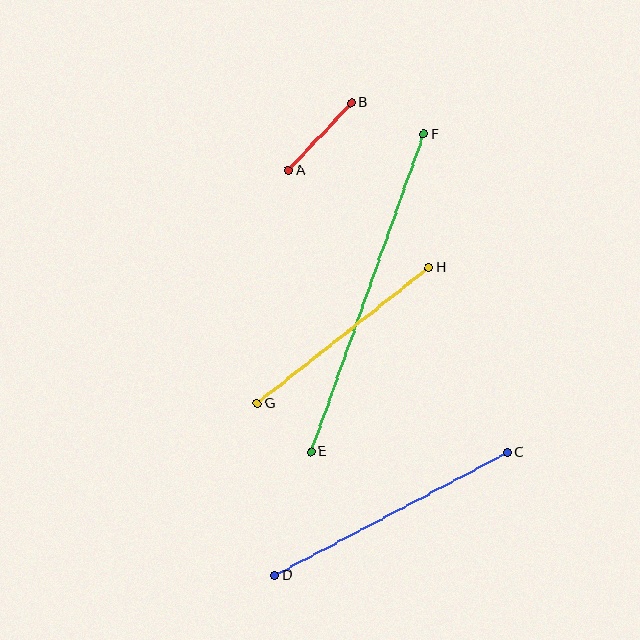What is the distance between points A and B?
The distance is approximately 92 pixels.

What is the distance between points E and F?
The distance is approximately 337 pixels.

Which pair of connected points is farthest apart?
Points E and F are farthest apart.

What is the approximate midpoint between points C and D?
The midpoint is at approximately (391, 514) pixels.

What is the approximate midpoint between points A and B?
The midpoint is at approximately (320, 136) pixels.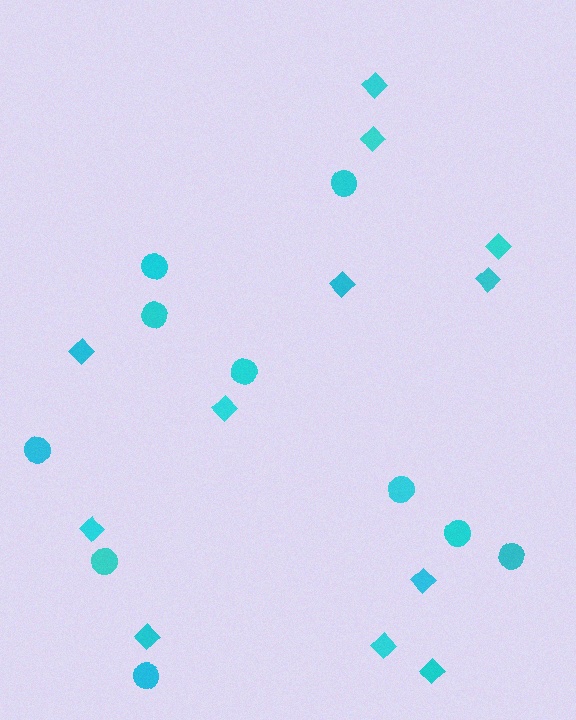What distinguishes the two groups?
There are 2 groups: one group of diamonds (12) and one group of circles (10).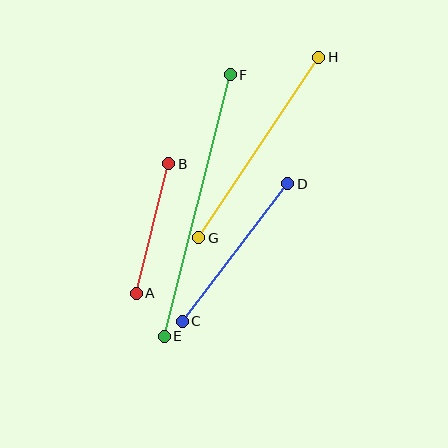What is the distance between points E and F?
The distance is approximately 270 pixels.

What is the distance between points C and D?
The distance is approximately 173 pixels.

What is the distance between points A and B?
The distance is approximately 134 pixels.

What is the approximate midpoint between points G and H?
The midpoint is at approximately (259, 148) pixels.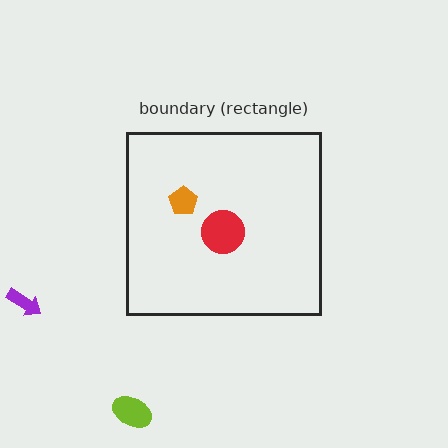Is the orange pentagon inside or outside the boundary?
Inside.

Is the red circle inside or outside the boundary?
Inside.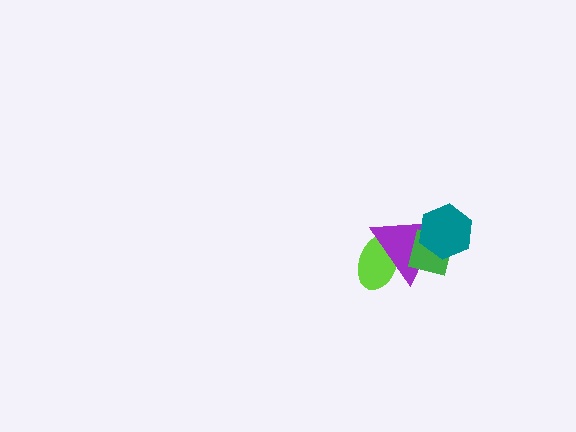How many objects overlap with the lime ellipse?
1 object overlaps with the lime ellipse.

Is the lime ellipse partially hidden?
Yes, it is partially covered by another shape.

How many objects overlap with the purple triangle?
3 objects overlap with the purple triangle.